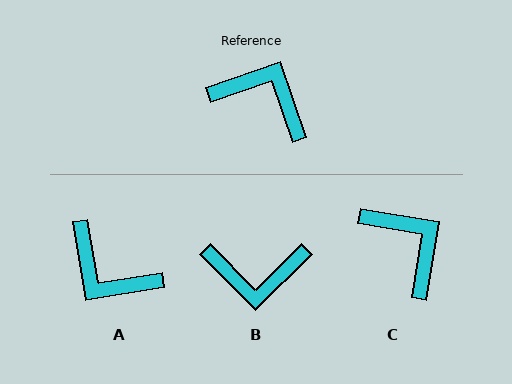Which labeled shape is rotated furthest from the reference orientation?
A, about 170 degrees away.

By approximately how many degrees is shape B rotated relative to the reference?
Approximately 154 degrees clockwise.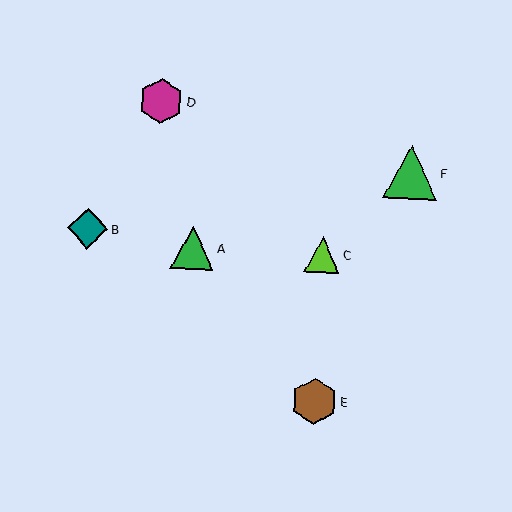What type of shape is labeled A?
Shape A is a green triangle.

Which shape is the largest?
The green triangle (labeled F) is the largest.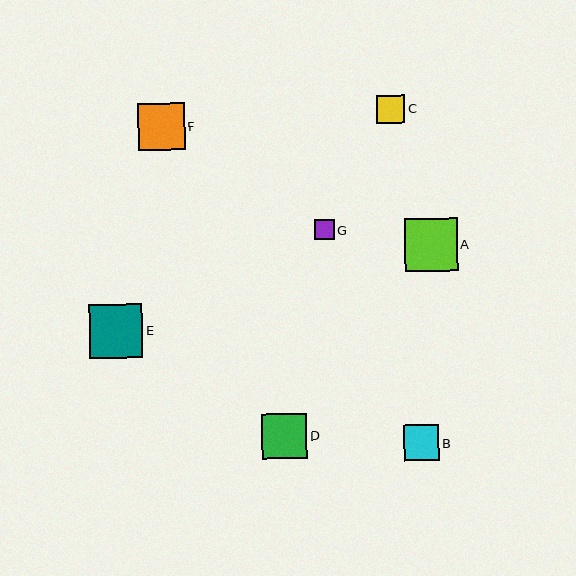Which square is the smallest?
Square G is the smallest with a size of approximately 20 pixels.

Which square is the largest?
Square E is the largest with a size of approximately 53 pixels.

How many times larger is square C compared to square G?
Square C is approximately 1.4 times the size of square G.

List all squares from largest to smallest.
From largest to smallest: E, A, F, D, B, C, G.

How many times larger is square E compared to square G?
Square E is approximately 2.6 times the size of square G.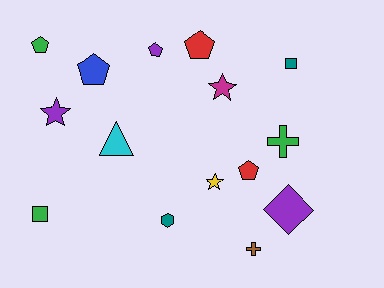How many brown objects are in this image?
There is 1 brown object.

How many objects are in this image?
There are 15 objects.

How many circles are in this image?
There are no circles.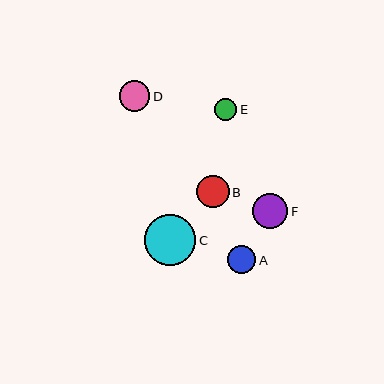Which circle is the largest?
Circle C is the largest with a size of approximately 51 pixels.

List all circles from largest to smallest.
From largest to smallest: C, F, B, D, A, E.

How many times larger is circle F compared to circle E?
Circle F is approximately 1.6 times the size of circle E.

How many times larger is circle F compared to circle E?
Circle F is approximately 1.6 times the size of circle E.